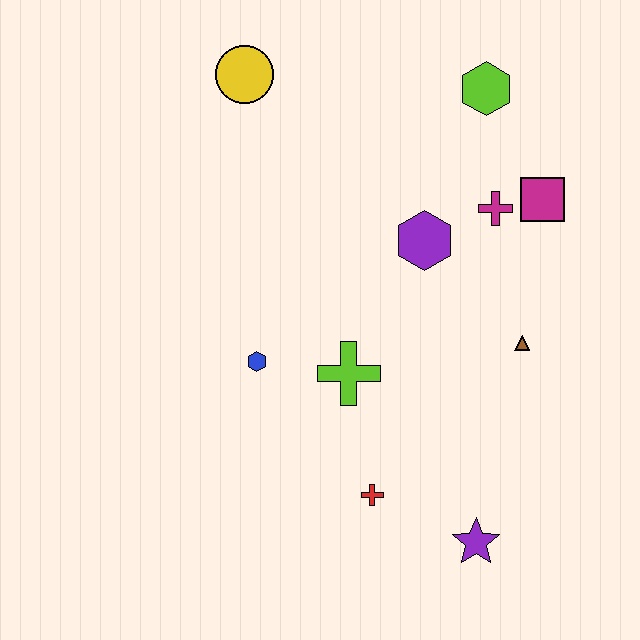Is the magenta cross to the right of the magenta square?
No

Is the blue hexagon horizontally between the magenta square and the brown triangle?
No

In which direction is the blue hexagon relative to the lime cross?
The blue hexagon is to the left of the lime cross.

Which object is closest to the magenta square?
The magenta cross is closest to the magenta square.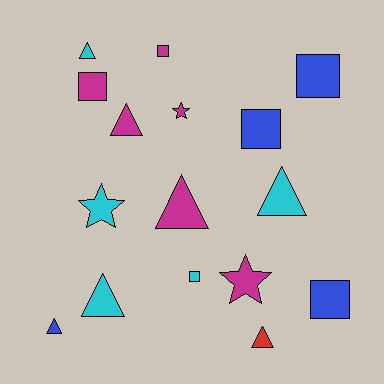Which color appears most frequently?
Magenta, with 6 objects.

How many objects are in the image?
There are 16 objects.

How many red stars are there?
There are no red stars.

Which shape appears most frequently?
Triangle, with 7 objects.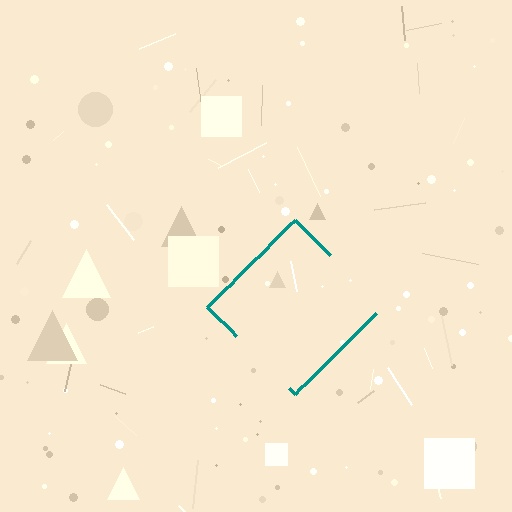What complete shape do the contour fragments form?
The contour fragments form a diamond.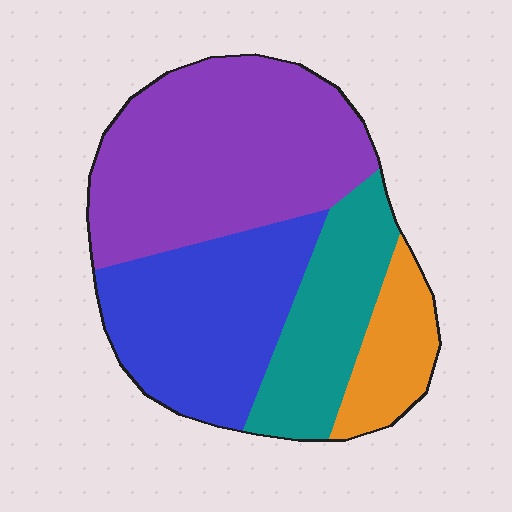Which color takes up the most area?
Purple, at roughly 40%.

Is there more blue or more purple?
Purple.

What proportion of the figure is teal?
Teal takes up about one fifth (1/5) of the figure.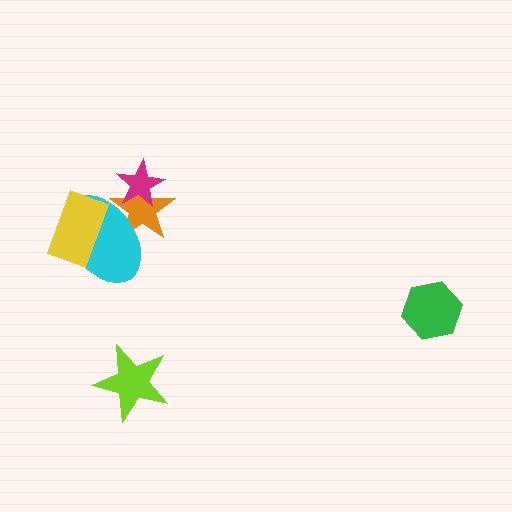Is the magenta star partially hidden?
Yes, it is partially covered by another shape.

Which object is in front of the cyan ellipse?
The yellow rectangle is in front of the cyan ellipse.